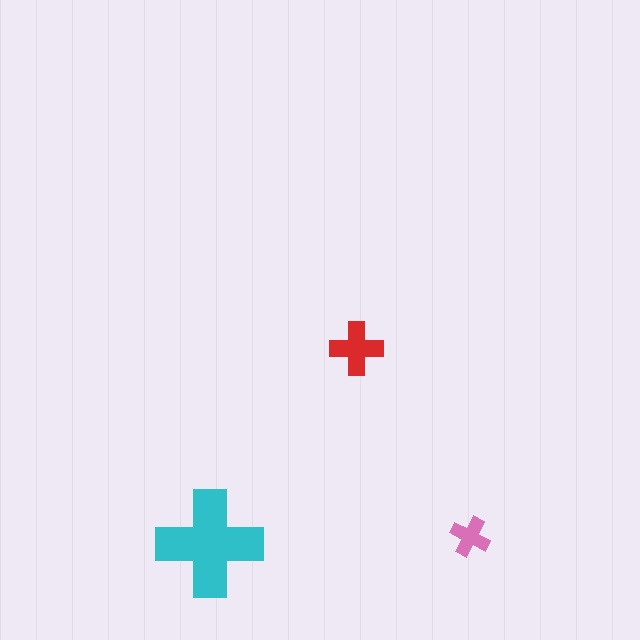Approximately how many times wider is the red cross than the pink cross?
About 1.5 times wider.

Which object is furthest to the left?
The cyan cross is leftmost.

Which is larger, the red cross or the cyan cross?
The cyan one.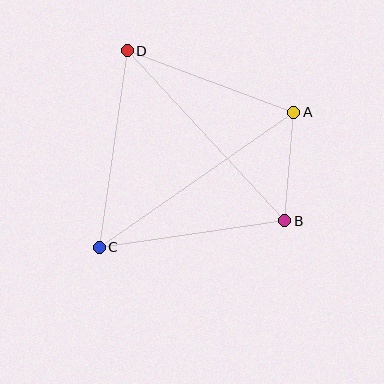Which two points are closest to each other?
Points A and B are closest to each other.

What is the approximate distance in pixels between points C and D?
The distance between C and D is approximately 198 pixels.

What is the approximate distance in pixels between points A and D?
The distance between A and D is approximately 177 pixels.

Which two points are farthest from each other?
Points A and C are farthest from each other.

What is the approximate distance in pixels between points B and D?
The distance between B and D is approximately 232 pixels.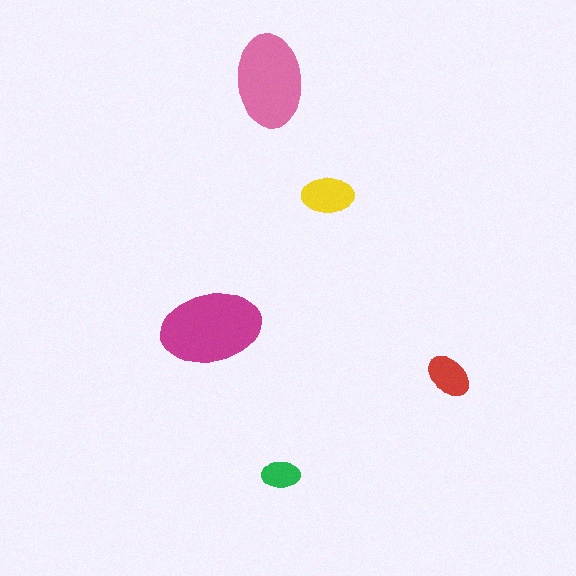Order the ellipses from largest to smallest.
the magenta one, the pink one, the yellow one, the red one, the green one.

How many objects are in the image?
There are 5 objects in the image.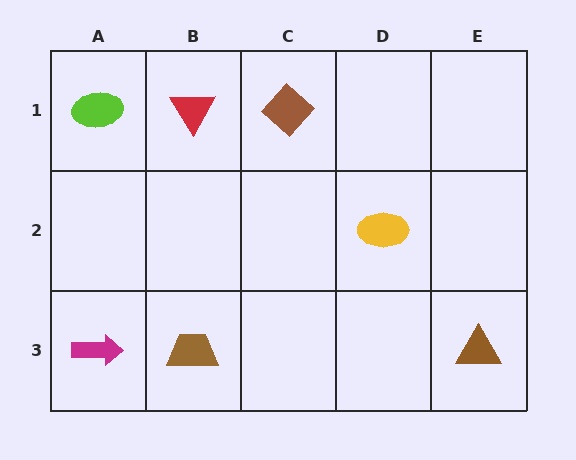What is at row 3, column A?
A magenta arrow.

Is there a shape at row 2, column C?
No, that cell is empty.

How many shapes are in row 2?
1 shape.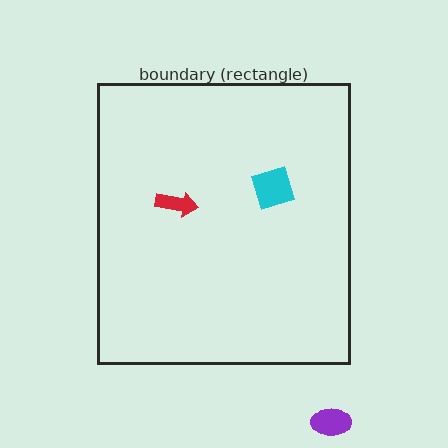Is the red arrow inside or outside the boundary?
Inside.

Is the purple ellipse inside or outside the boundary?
Outside.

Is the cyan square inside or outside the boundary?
Inside.